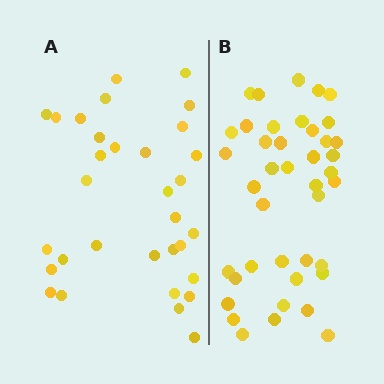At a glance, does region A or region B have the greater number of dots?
Region B (the right region) has more dots.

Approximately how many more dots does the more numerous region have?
Region B has roughly 8 or so more dots than region A.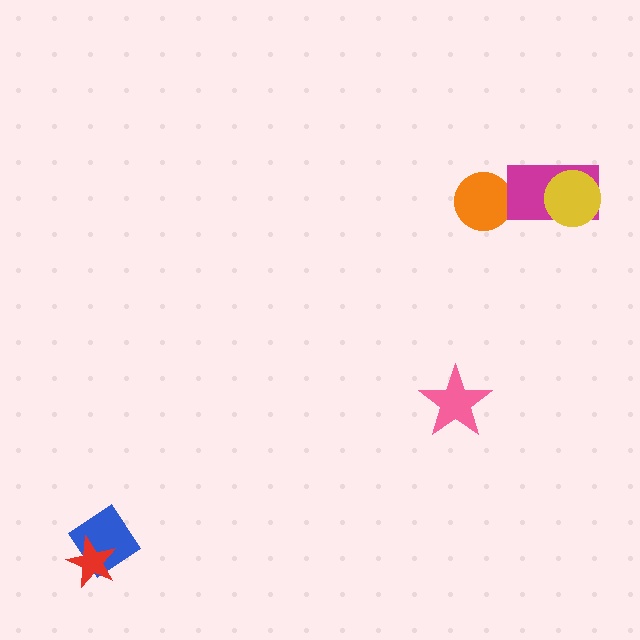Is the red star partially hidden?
No, no other shape covers it.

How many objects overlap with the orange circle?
0 objects overlap with the orange circle.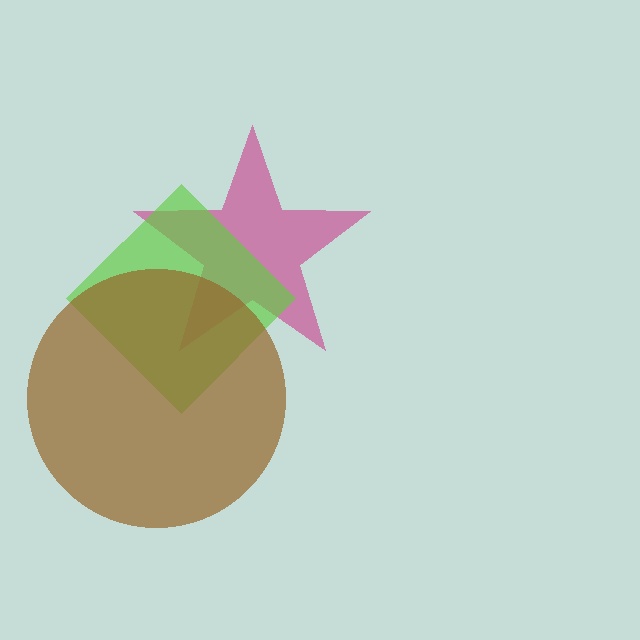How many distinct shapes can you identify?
There are 3 distinct shapes: a magenta star, a lime diamond, a brown circle.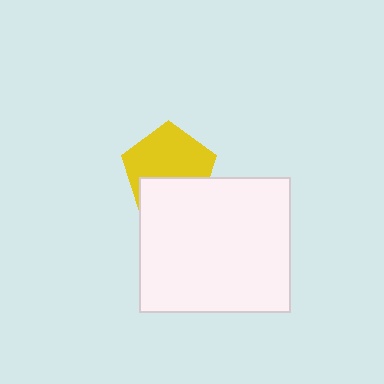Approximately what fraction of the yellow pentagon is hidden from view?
Roughly 36% of the yellow pentagon is hidden behind the white rectangle.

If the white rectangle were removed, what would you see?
You would see the complete yellow pentagon.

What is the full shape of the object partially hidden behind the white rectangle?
The partially hidden object is a yellow pentagon.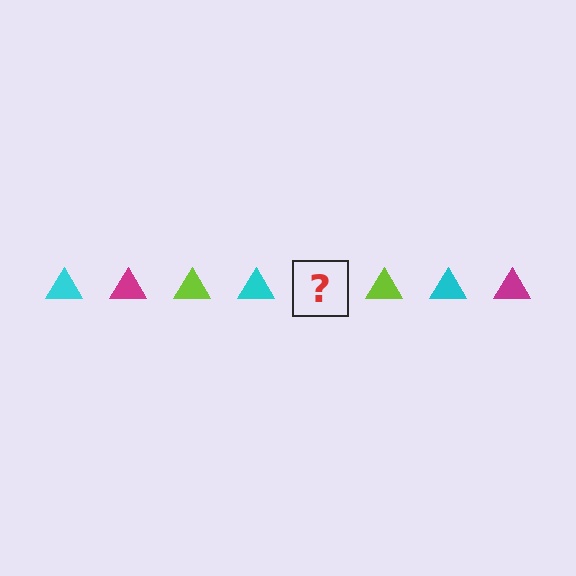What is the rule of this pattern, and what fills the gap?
The rule is that the pattern cycles through cyan, magenta, lime triangles. The gap should be filled with a magenta triangle.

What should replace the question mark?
The question mark should be replaced with a magenta triangle.